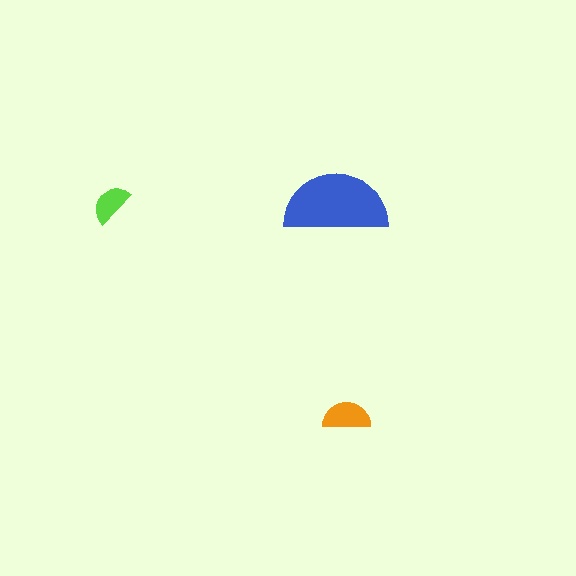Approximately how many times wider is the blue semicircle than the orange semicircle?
About 2 times wider.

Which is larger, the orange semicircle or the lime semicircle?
The orange one.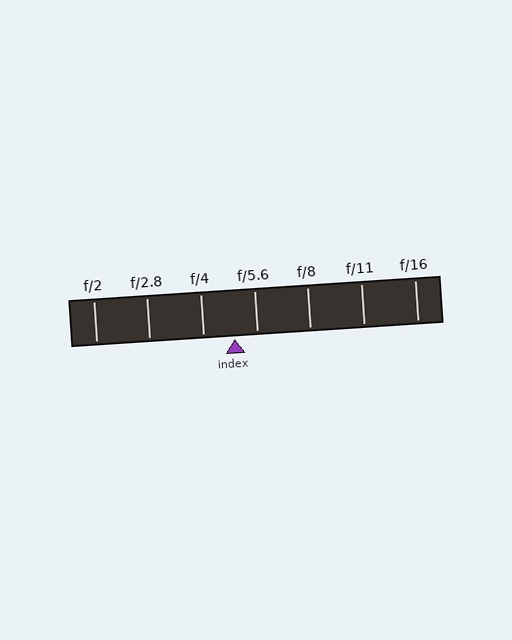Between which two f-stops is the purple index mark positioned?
The index mark is between f/4 and f/5.6.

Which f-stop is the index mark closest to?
The index mark is closest to f/5.6.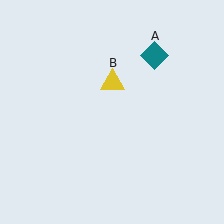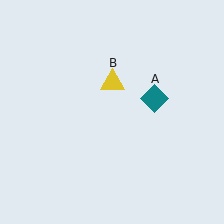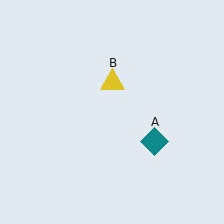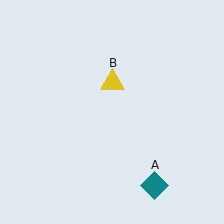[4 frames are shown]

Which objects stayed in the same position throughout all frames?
Yellow triangle (object B) remained stationary.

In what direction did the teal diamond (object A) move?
The teal diamond (object A) moved down.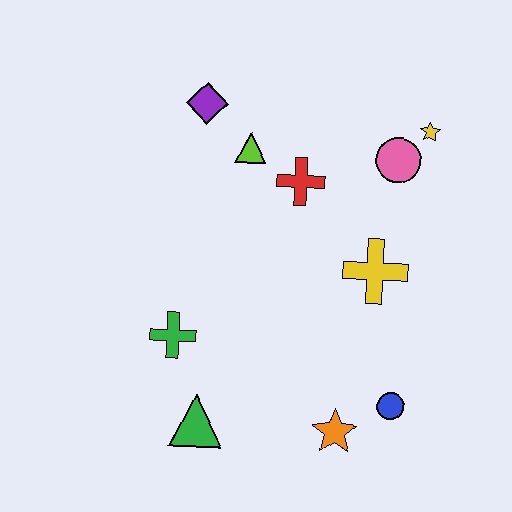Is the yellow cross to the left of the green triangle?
No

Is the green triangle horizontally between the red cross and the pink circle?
No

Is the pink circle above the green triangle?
Yes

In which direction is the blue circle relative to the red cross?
The blue circle is below the red cross.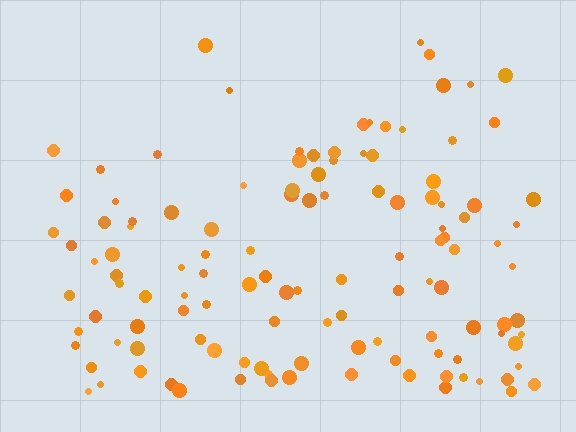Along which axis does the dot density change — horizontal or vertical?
Vertical.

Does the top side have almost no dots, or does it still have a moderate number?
Still a moderate number, just noticeably fewer than the bottom.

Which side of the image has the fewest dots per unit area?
The top.